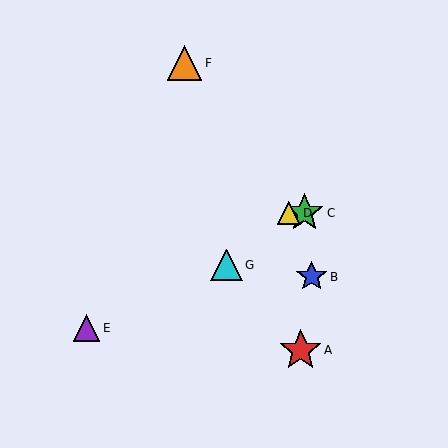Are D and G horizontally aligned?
No, D is at y≈213 and G is at y≈265.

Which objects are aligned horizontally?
Objects C, D are aligned horizontally.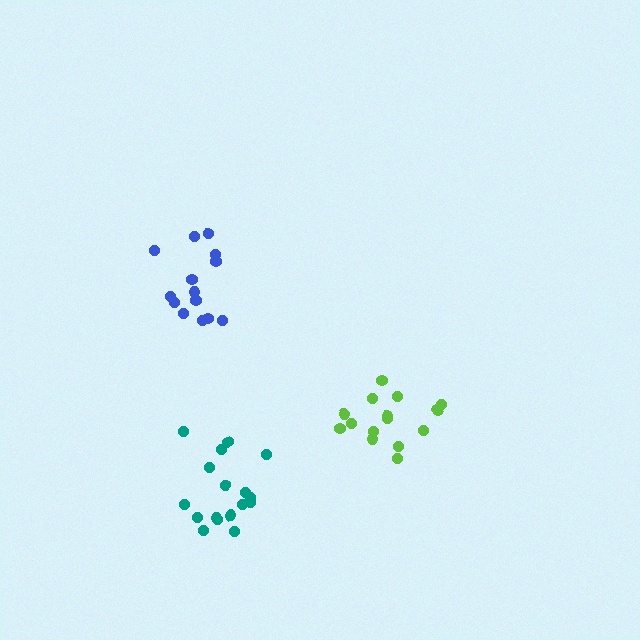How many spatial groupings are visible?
There are 3 spatial groupings.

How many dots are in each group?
Group 1: 15 dots, Group 2: 14 dots, Group 3: 17 dots (46 total).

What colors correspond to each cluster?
The clusters are colored: lime, blue, teal.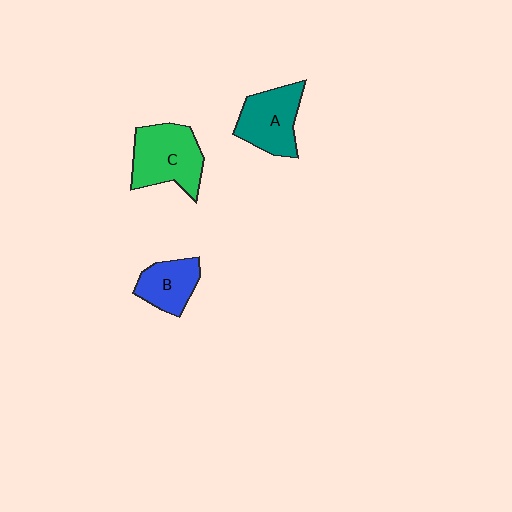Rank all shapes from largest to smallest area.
From largest to smallest: C (green), A (teal), B (blue).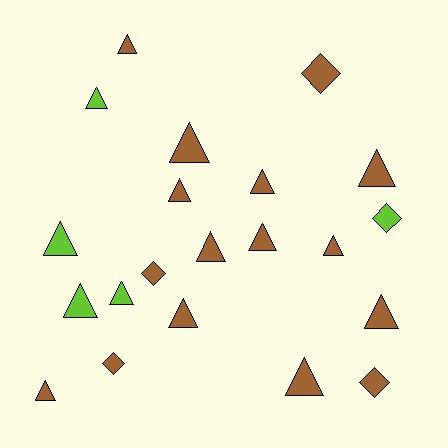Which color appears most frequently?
Brown, with 16 objects.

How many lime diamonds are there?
There is 1 lime diamond.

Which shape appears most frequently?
Triangle, with 16 objects.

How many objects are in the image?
There are 21 objects.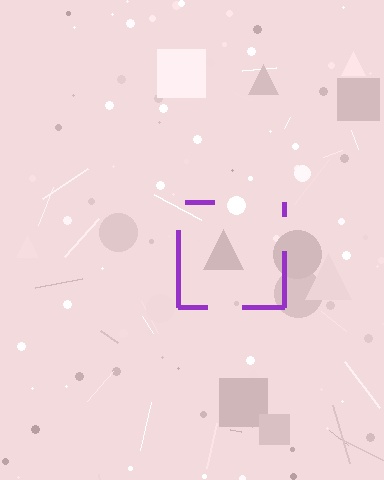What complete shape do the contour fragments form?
The contour fragments form a square.